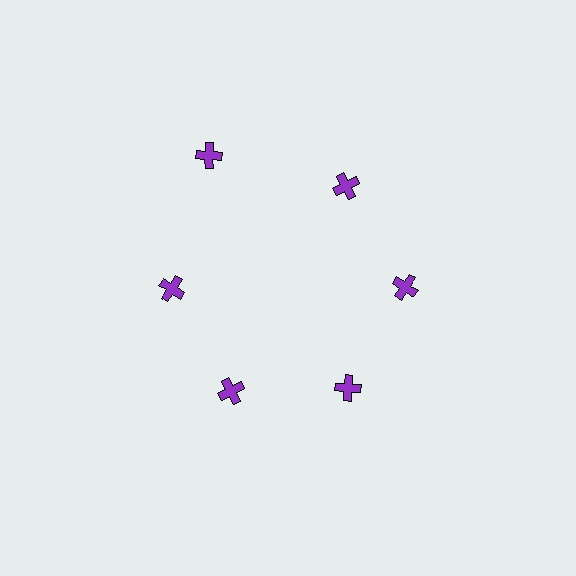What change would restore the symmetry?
The symmetry would be restored by moving it inward, back onto the ring so that all 6 crosses sit at equal angles and equal distance from the center.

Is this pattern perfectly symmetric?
No. The 6 purple crosses are arranged in a ring, but one element near the 11 o'clock position is pushed outward from the center, breaking the 6-fold rotational symmetry.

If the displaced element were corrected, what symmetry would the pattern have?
It would have 6-fold rotational symmetry — the pattern would map onto itself every 60 degrees.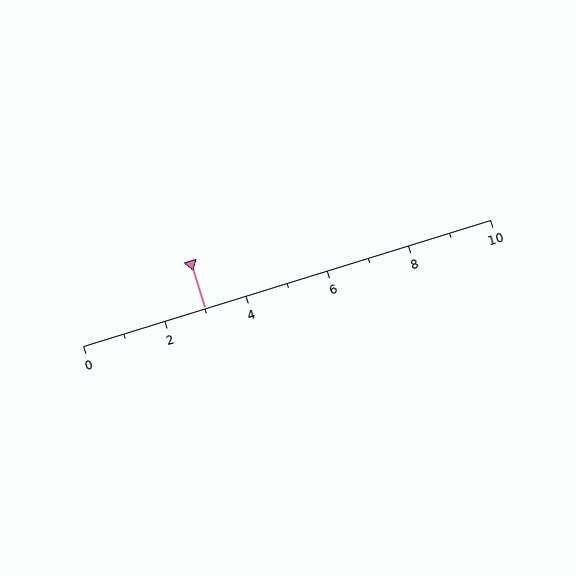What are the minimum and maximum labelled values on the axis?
The axis runs from 0 to 10.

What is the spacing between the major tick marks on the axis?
The major ticks are spaced 2 apart.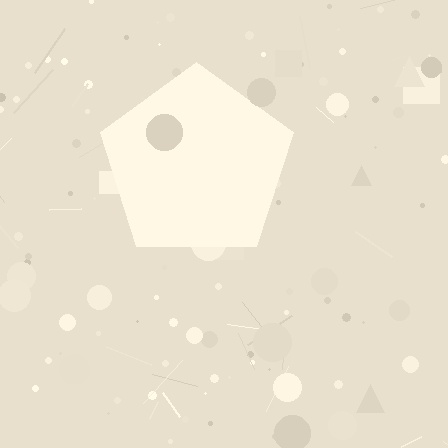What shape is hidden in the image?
A pentagon is hidden in the image.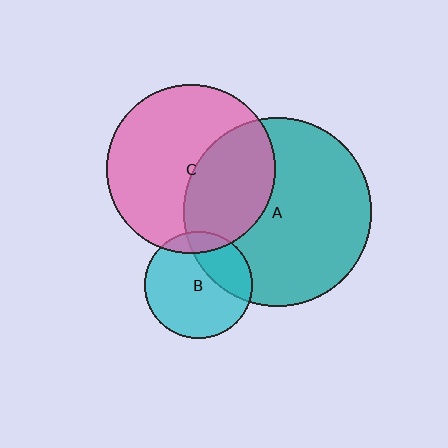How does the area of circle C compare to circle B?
Approximately 2.5 times.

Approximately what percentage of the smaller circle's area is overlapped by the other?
Approximately 40%.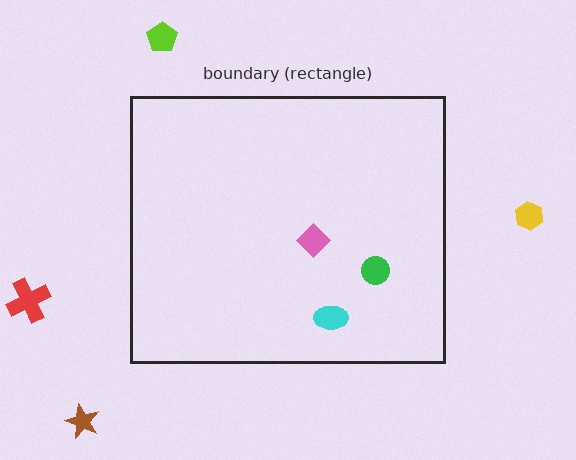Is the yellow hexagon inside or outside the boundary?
Outside.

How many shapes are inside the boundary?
3 inside, 4 outside.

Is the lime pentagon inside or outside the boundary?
Outside.